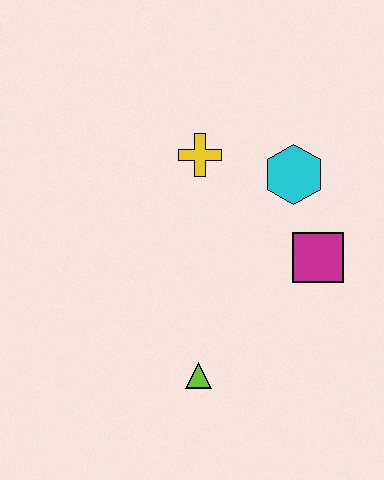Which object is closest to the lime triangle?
The magenta square is closest to the lime triangle.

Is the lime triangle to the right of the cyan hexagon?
No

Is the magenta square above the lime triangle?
Yes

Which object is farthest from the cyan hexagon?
The lime triangle is farthest from the cyan hexagon.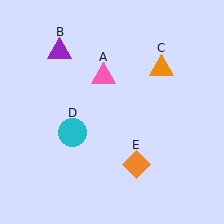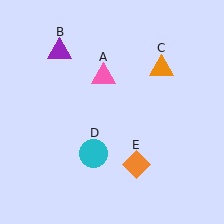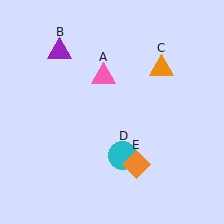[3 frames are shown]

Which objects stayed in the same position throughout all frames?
Pink triangle (object A) and purple triangle (object B) and orange triangle (object C) and orange diamond (object E) remained stationary.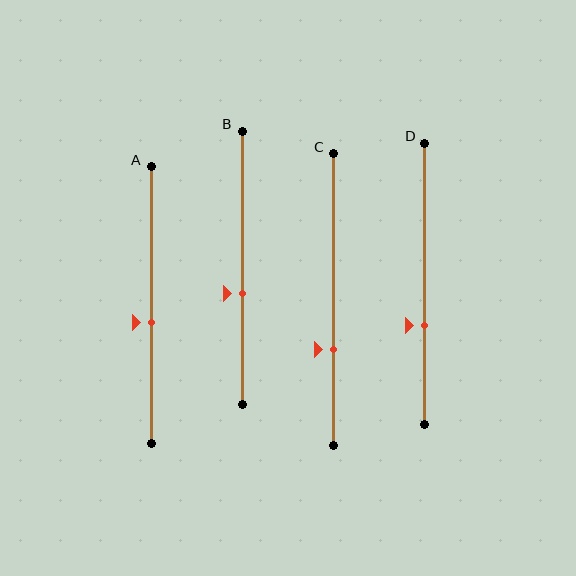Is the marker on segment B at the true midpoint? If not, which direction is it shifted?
No, the marker on segment B is shifted downward by about 9% of the segment length.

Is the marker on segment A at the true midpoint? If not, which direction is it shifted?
No, the marker on segment A is shifted downward by about 6% of the segment length.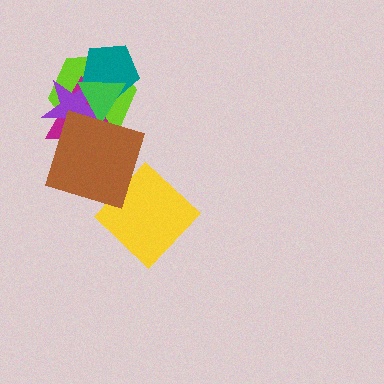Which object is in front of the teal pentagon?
The green triangle is in front of the teal pentagon.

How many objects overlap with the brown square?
3 objects overlap with the brown square.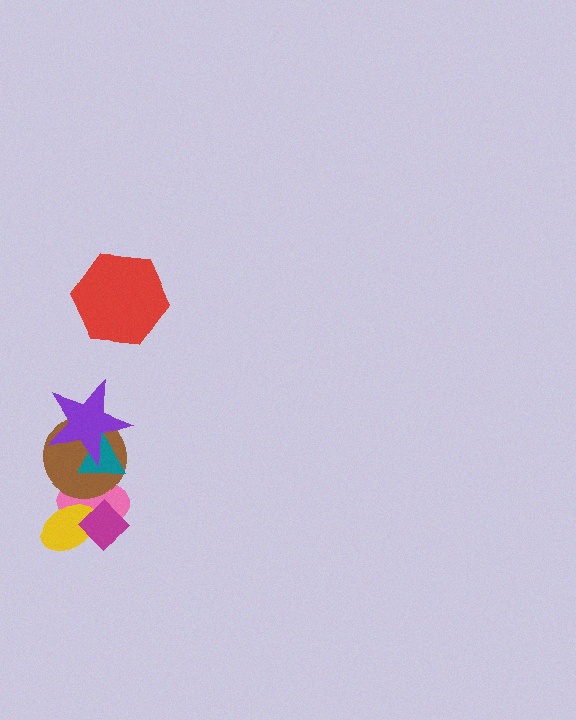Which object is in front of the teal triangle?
The purple star is in front of the teal triangle.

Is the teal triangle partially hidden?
Yes, it is partially covered by another shape.